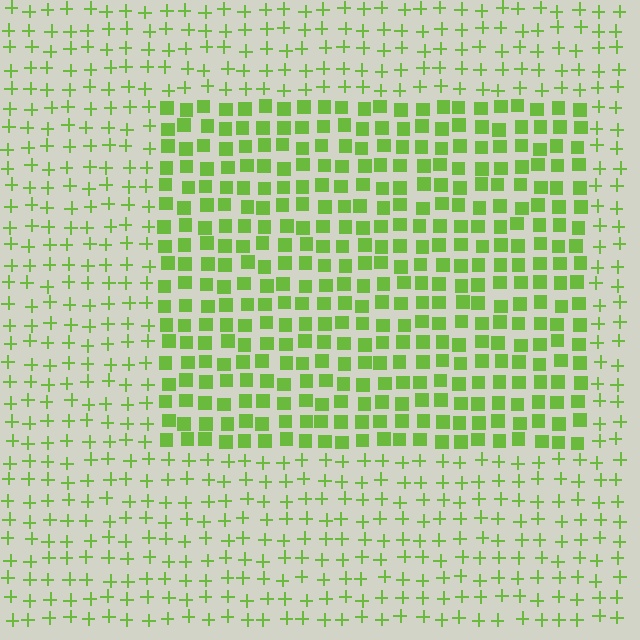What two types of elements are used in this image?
The image uses squares inside the rectangle region and plus signs outside it.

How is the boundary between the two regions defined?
The boundary is defined by a change in element shape: squares inside vs. plus signs outside. All elements share the same color and spacing.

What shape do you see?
I see a rectangle.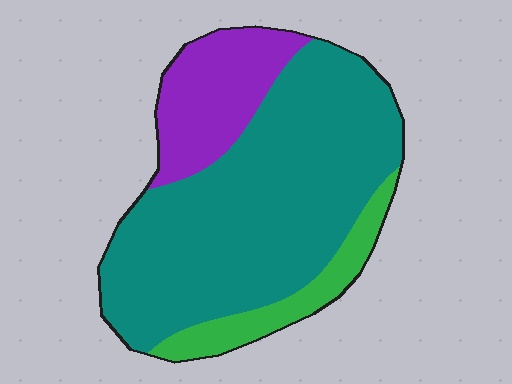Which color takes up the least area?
Green, at roughly 10%.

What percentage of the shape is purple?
Purple covers about 20% of the shape.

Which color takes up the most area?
Teal, at roughly 70%.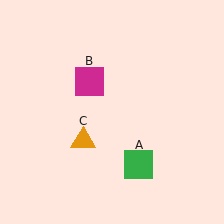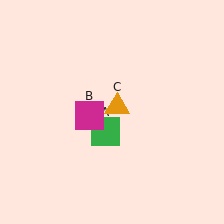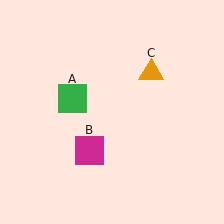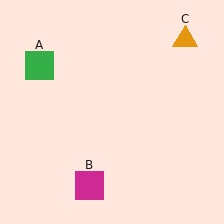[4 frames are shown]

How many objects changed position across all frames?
3 objects changed position: green square (object A), magenta square (object B), orange triangle (object C).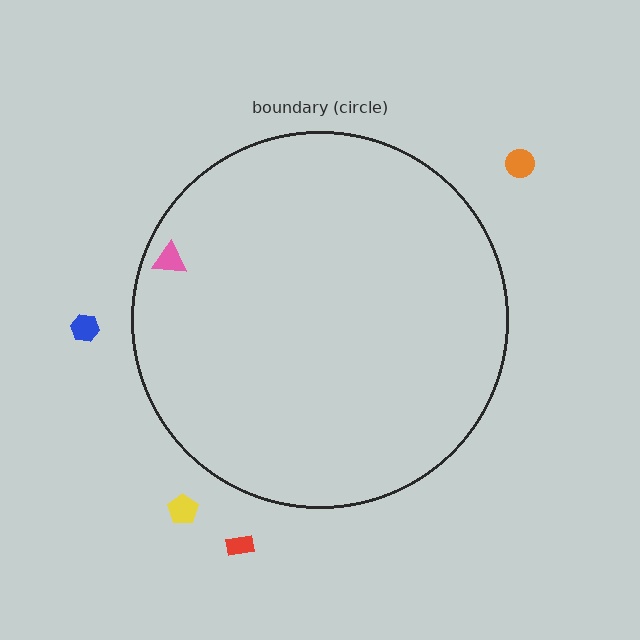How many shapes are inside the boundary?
1 inside, 4 outside.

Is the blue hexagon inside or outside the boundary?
Outside.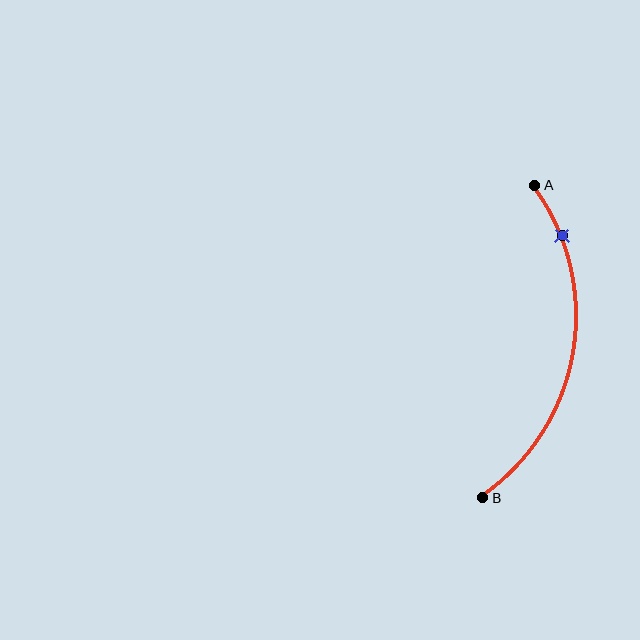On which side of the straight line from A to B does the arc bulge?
The arc bulges to the right of the straight line connecting A and B.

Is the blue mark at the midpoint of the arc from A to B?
No. The blue mark lies on the arc but is closer to endpoint A. The arc midpoint would be at the point on the curve equidistant along the arc from both A and B.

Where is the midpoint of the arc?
The arc midpoint is the point on the curve farthest from the straight line joining A and B. It sits to the right of that line.